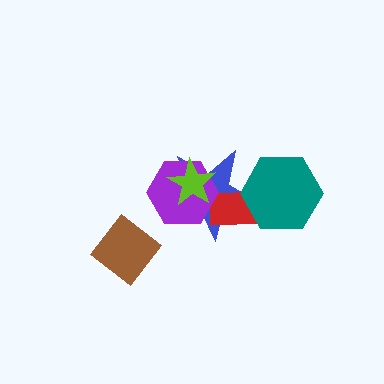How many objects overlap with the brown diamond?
0 objects overlap with the brown diamond.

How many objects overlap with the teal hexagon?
2 objects overlap with the teal hexagon.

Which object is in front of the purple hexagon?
The lime star is in front of the purple hexagon.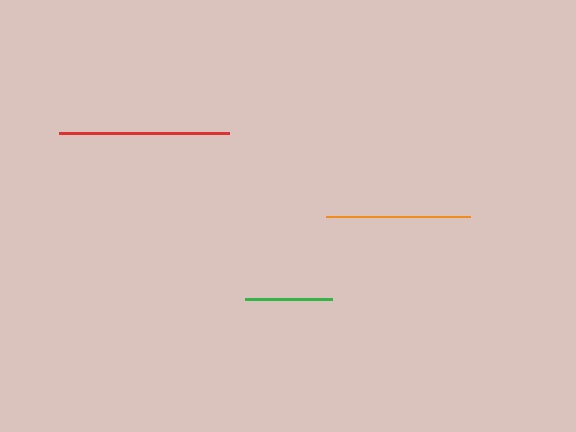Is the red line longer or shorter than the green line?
The red line is longer than the green line.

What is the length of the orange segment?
The orange segment is approximately 145 pixels long.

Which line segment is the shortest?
The green line is the shortest at approximately 87 pixels.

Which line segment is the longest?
The red line is the longest at approximately 170 pixels.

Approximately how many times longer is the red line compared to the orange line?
The red line is approximately 1.2 times the length of the orange line.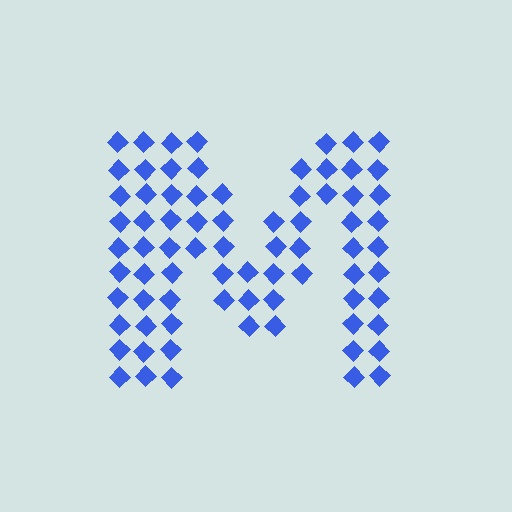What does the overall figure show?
The overall figure shows the letter M.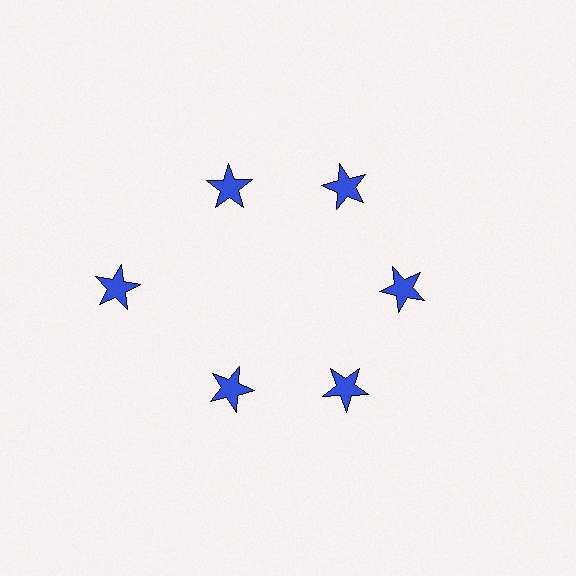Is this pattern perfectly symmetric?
No. The 6 blue stars are arranged in a ring, but one element near the 9 o'clock position is pushed outward from the center, breaking the 6-fold rotational symmetry.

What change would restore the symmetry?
The symmetry would be restored by moving it inward, back onto the ring so that all 6 stars sit at equal angles and equal distance from the center.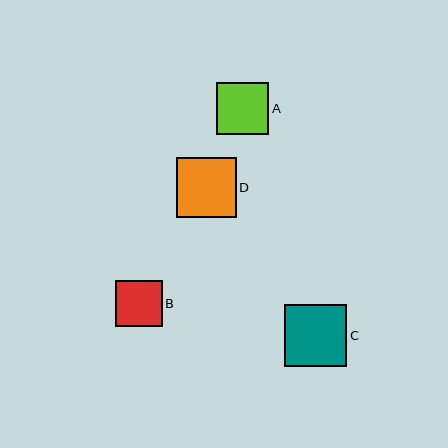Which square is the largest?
Square C is the largest with a size of approximately 62 pixels.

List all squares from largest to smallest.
From largest to smallest: C, D, A, B.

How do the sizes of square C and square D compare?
Square C and square D are approximately the same size.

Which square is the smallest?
Square B is the smallest with a size of approximately 47 pixels.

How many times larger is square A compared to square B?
Square A is approximately 1.1 times the size of square B.